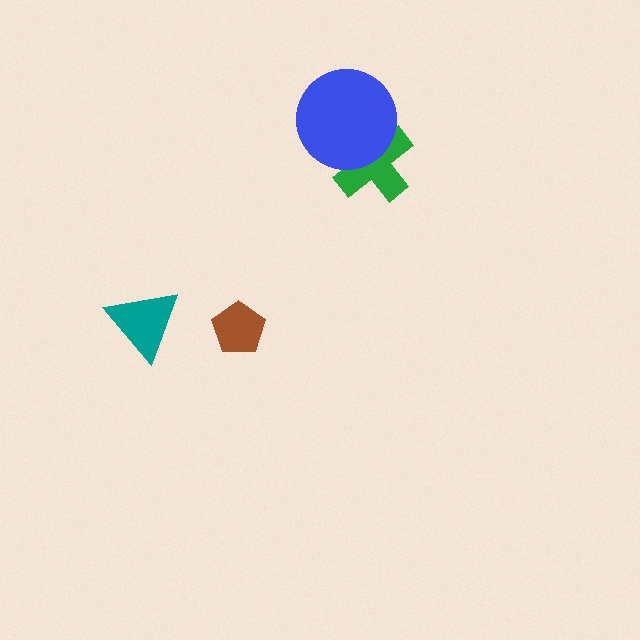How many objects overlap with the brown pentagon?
0 objects overlap with the brown pentagon.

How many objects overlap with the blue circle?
1 object overlaps with the blue circle.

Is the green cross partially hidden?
Yes, it is partially covered by another shape.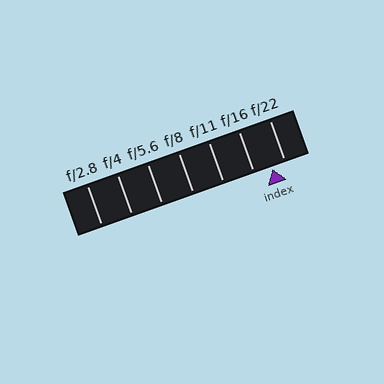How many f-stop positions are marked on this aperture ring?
There are 7 f-stop positions marked.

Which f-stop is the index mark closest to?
The index mark is closest to f/22.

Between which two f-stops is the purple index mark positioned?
The index mark is between f/16 and f/22.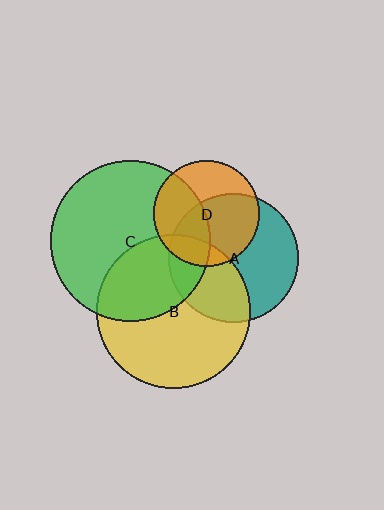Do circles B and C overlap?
Yes.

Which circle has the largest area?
Circle C (green).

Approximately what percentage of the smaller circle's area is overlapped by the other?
Approximately 40%.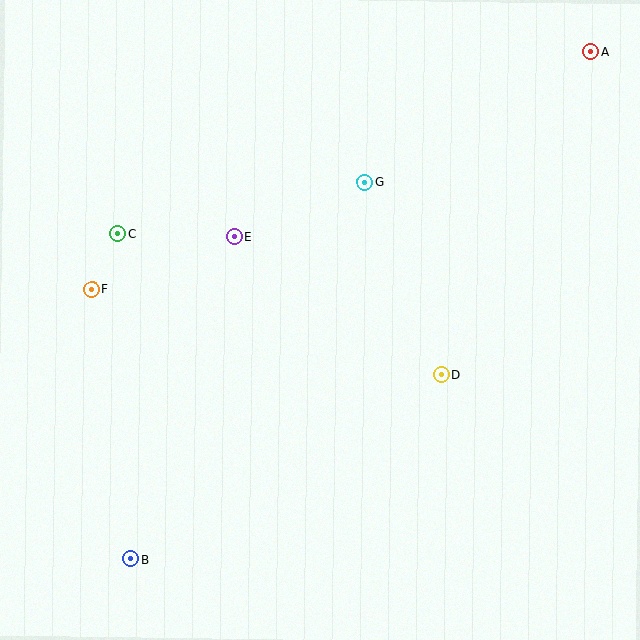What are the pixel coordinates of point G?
Point G is at (365, 182).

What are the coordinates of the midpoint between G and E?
The midpoint between G and E is at (300, 209).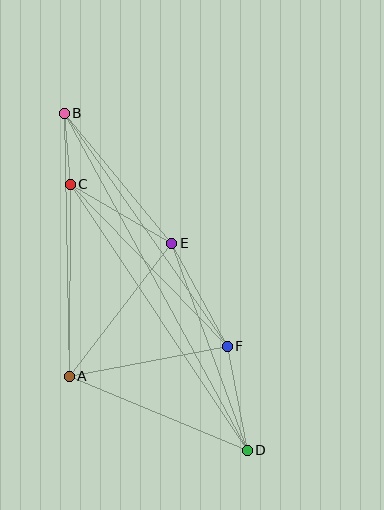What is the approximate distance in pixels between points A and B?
The distance between A and B is approximately 263 pixels.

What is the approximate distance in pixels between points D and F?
The distance between D and F is approximately 106 pixels.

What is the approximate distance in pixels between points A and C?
The distance between A and C is approximately 192 pixels.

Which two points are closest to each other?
Points B and C are closest to each other.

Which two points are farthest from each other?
Points B and D are farthest from each other.